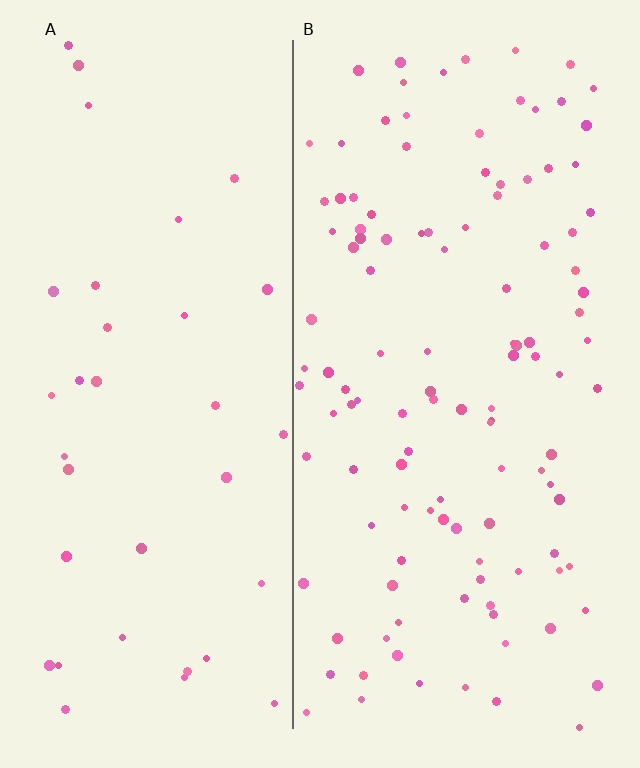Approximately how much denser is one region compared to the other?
Approximately 3.2× — region B over region A.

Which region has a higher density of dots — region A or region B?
B (the right).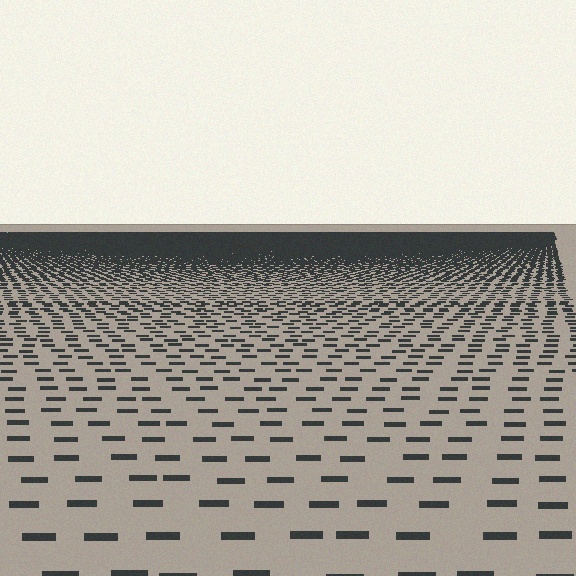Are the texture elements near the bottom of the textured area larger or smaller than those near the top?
Larger. Near the bottom, elements are closer to the viewer and appear at a bigger on-screen size.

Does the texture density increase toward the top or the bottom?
Density increases toward the top.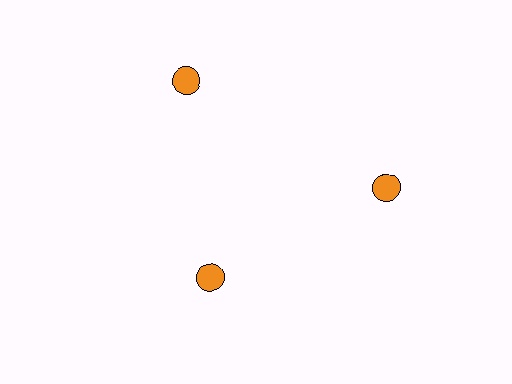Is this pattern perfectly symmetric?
No. The 3 orange circles are arranged in a ring, but one element near the 7 o'clock position is pulled inward toward the center, breaking the 3-fold rotational symmetry.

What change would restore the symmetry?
The symmetry would be restored by moving it outward, back onto the ring so that all 3 circles sit at equal angles and equal distance from the center.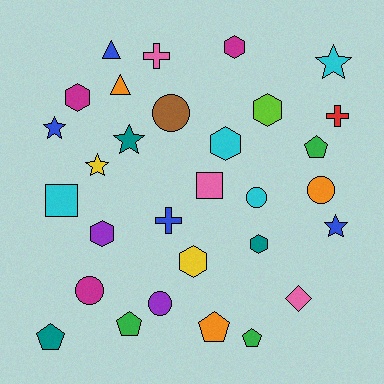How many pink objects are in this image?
There are 3 pink objects.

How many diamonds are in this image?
There is 1 diamond.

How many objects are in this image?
There are 30 objects.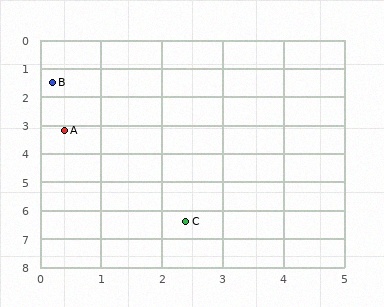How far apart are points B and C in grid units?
Points B and C are about 5.4 grid units apart.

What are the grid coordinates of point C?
Point C is at approximately (2.4, 6.4).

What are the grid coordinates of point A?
Point A is at approximately (0.4, 3.2).